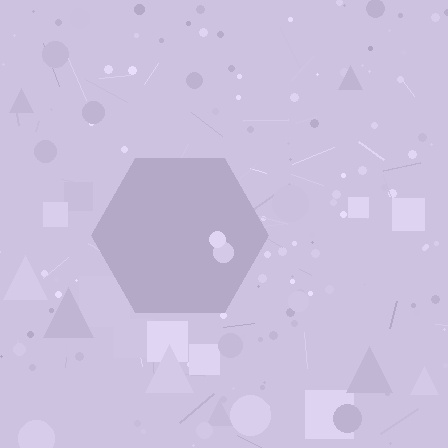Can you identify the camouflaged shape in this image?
The camouflaged shape is a hexagon.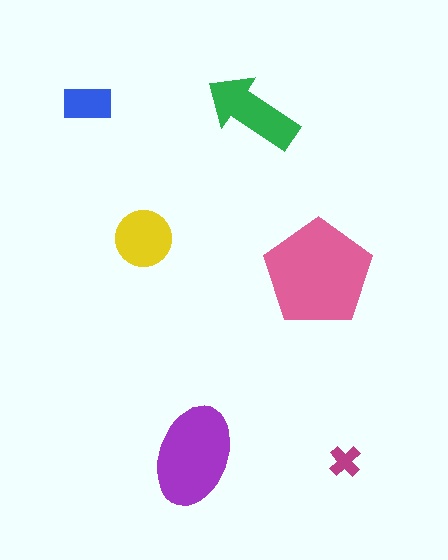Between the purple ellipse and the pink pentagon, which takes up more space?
The pink pentagon.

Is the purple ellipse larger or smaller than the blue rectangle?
Larger.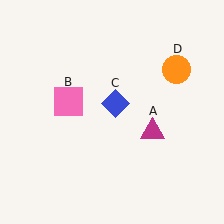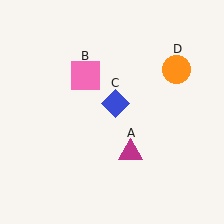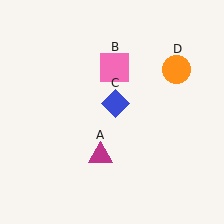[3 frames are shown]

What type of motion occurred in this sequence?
The magenta triangle (object A), pink square (object B) rotated clockwise around the center of the scene.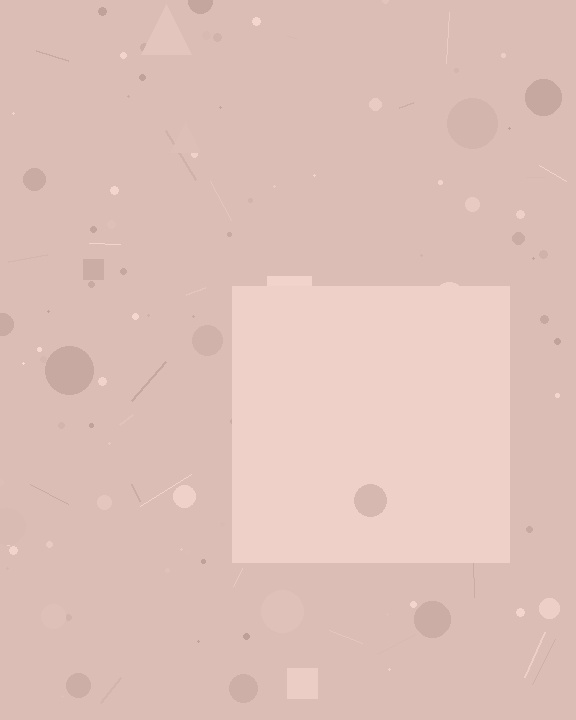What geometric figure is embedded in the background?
A square is embedded in the background.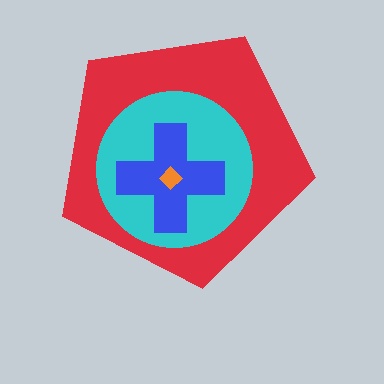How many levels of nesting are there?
4.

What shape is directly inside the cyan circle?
The blue cross.